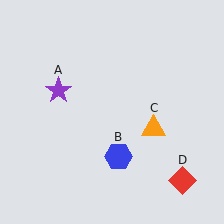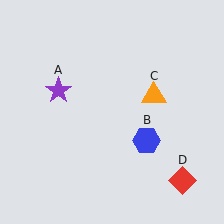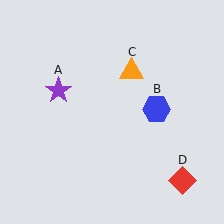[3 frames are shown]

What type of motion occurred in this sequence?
The blue hexagon (object B), orange triangle (object C) rotated counterclockwise around the center of the scene.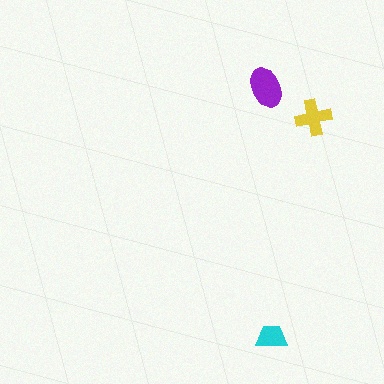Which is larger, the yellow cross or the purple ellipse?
The purple ellipse.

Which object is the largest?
The purple ellipse.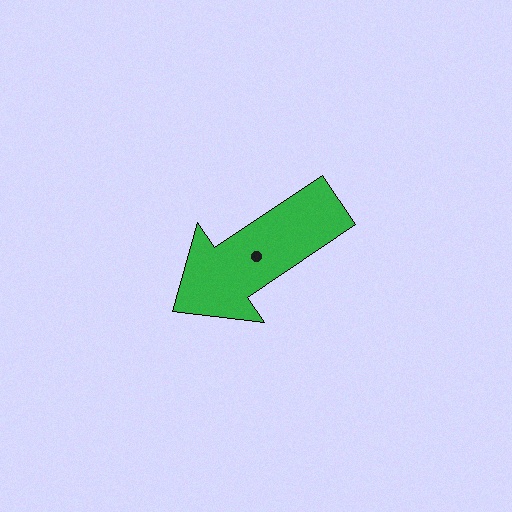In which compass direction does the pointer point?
Southwest.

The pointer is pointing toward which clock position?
Roughly 8 o'clock.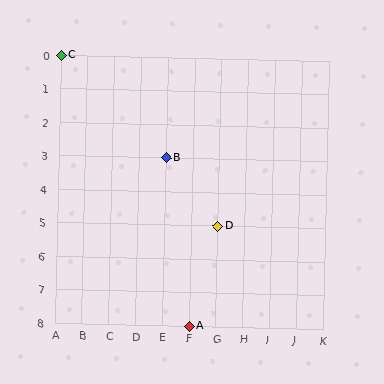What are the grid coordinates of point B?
Point B is at grid coordinates (E, 3).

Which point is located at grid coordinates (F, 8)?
Point A is at (F, 8).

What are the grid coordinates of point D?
Point D is at grid coordinates (G, 5).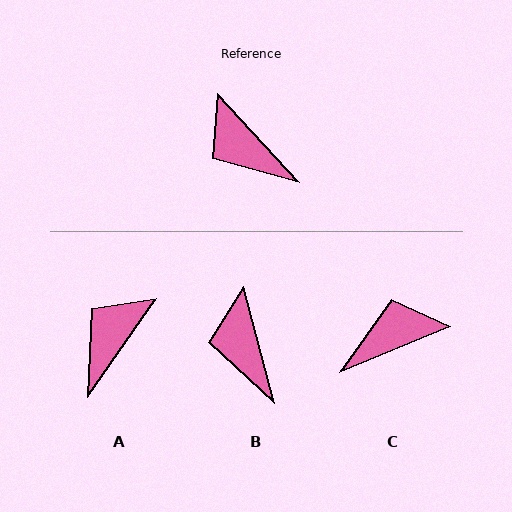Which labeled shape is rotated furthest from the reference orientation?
C, about 110 degrees away.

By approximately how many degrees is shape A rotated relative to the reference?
Approximately 77 degrees clockwise.